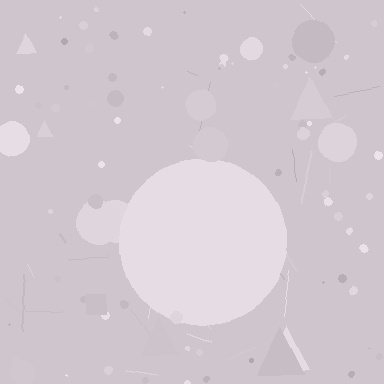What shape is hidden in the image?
A circle is hidden in the image.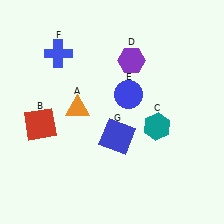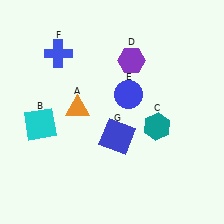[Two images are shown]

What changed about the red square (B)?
In Image 1, B is red. In Image 2, it changed to cyan.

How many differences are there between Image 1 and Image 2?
There is 1 difference between the two images.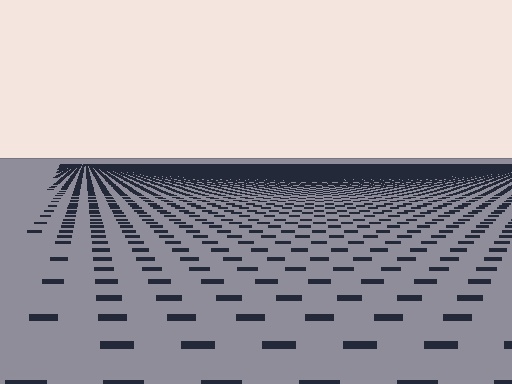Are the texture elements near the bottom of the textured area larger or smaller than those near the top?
Larger. Near the bottom, elements are closer to the viewer and appear at a bigger on-screen size.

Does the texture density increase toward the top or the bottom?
Density increases toward the top.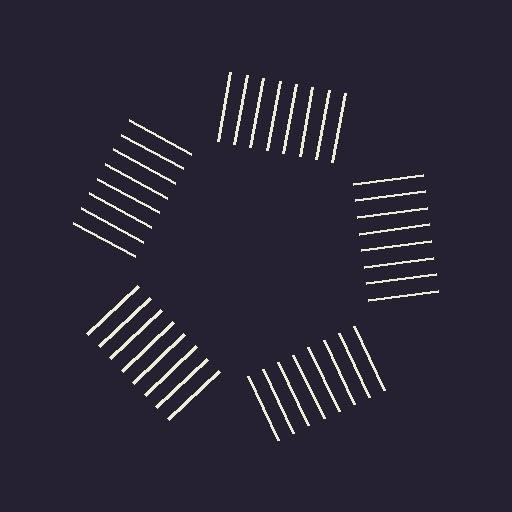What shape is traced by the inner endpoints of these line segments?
An illusory pentagon — the line segments terminate on its edges but no continuous stroke is drawn.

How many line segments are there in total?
40 — 8 along each of the 5 edges.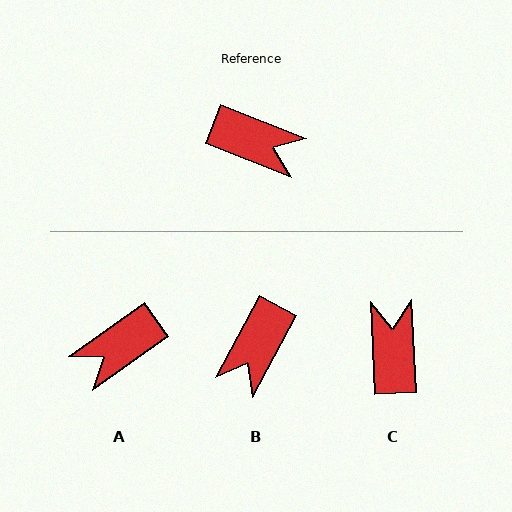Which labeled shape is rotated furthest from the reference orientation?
A, about 123 degrees away.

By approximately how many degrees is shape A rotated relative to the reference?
Approximately 123 degrees clockwise.